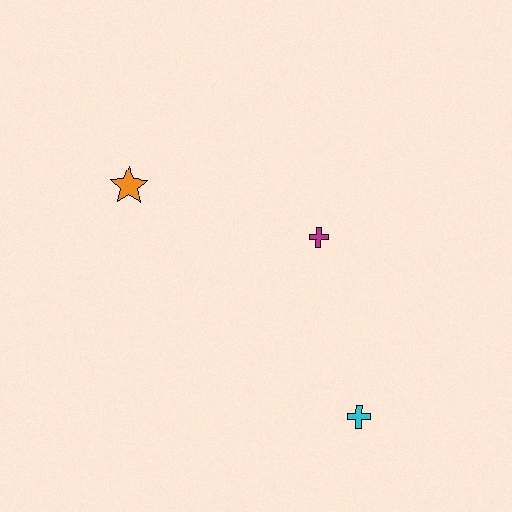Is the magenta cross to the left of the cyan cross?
Yes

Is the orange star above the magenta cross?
Yes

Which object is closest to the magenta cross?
The cyan cross is closest to the magenta cross.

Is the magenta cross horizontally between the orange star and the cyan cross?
Yes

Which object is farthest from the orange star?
The cyan cross is farthest from the orange star.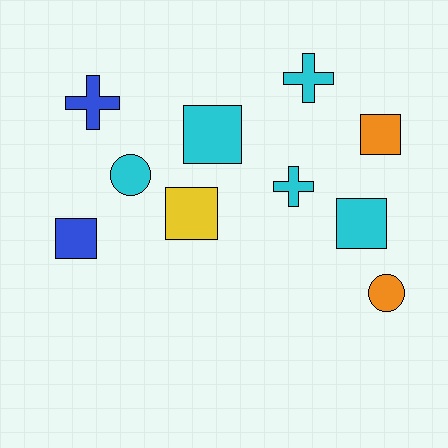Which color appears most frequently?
Cyan, with 5 objects.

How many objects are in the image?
There are 10 objects.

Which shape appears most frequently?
Square, with 5 objects.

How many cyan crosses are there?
There are 2 cyan crosses.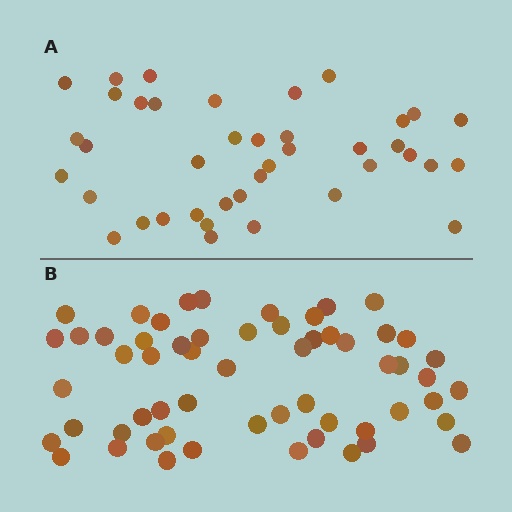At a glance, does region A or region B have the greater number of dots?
Region B (the bottom region) has more dots.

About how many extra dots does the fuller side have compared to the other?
Region B has approximately 20 more dots than region A.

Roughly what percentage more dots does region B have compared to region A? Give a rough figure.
About 45% more.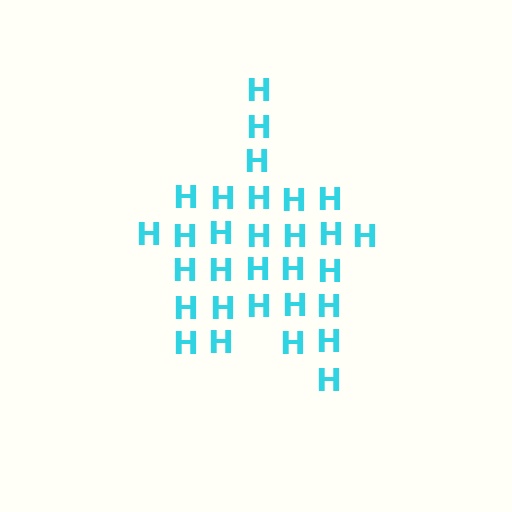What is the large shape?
The large shape is a star.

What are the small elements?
The small elements are letter H's.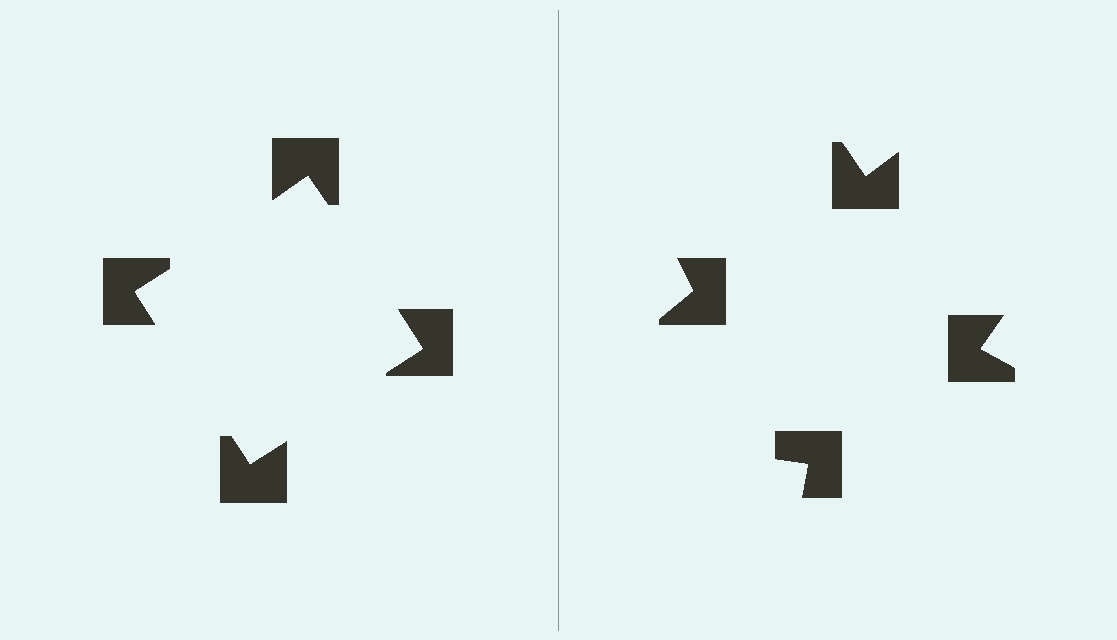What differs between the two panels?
The notched squares are positioned identically on both sides; only the wedge orientations differ. On the left they align to a square; on the right they are misaligned.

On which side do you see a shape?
An illusory square appears on the left side. On the right side the wedge cuts are rotated, so no coherent shape forms.